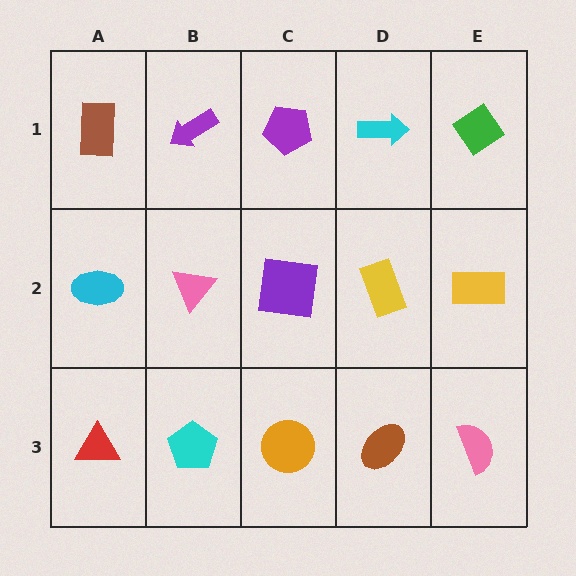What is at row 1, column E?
A green diamond.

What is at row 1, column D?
A cyan arrow.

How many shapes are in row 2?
5 shapes.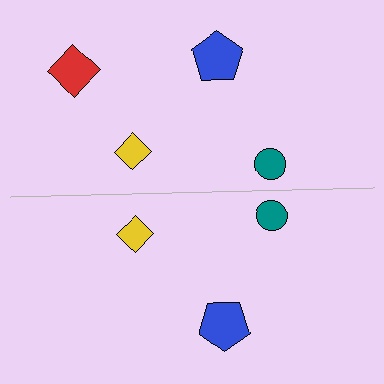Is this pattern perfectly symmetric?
No, the pattern is not perfectly symmetric. A red diamond is missing from the bottom side.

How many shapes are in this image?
There are 7 shapes in this image.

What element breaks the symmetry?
A red diamond is missing from the bottom side.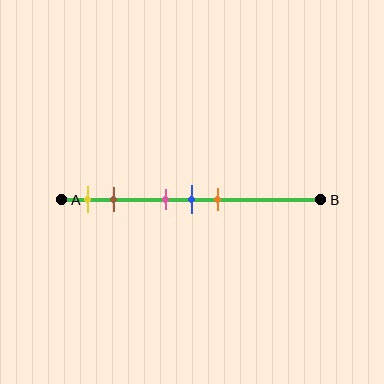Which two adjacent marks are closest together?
The pink and blue marks are the closest adjacent pair.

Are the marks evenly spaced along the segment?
No, the marks are not evenly spaced.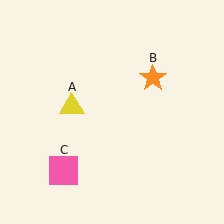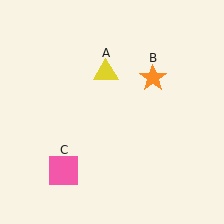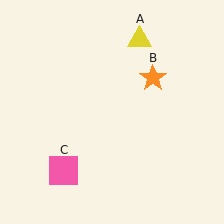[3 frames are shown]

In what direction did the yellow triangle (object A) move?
The yellow triangle (object A) moved up and to the right.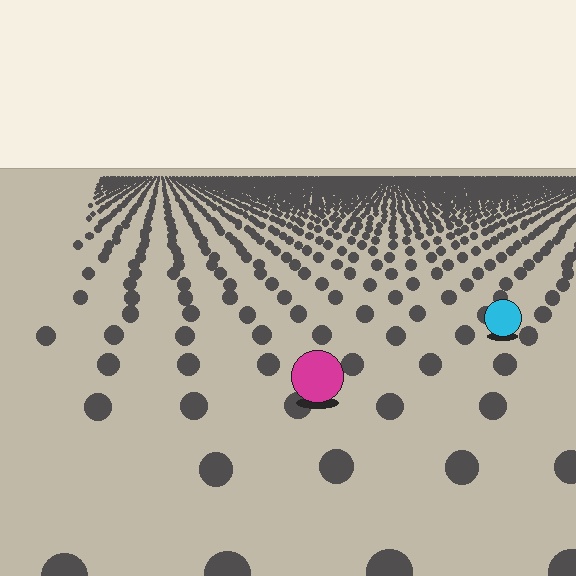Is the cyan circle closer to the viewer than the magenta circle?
No. The magenta circle is closer — you can tell from the texture gradient: the ground texture is coarser near it.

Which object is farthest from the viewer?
The cyan circle is farthest from the viewer. It appears smaller and the ground texture around it is denser.